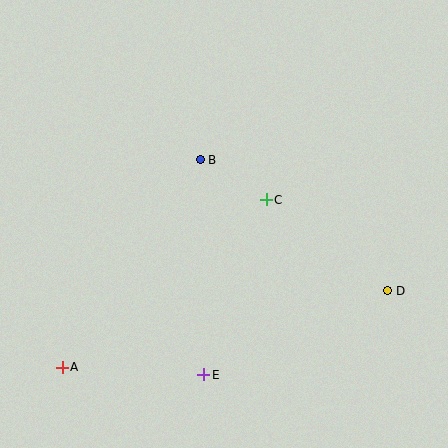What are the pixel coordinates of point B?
Point B is at (200, 160).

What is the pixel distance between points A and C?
The distance between A and C is 264 pixels.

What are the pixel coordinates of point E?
Point E is at (204, 375).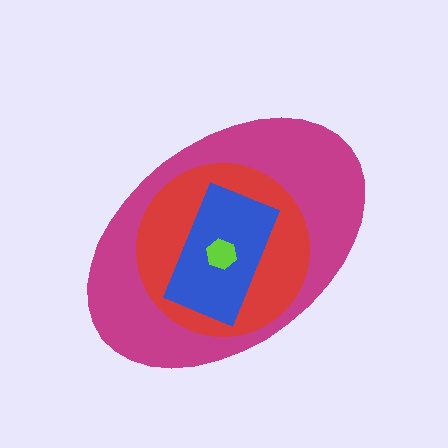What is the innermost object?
The lime hexagon.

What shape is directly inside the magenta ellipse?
The red circle.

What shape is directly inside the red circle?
The blue rectangle.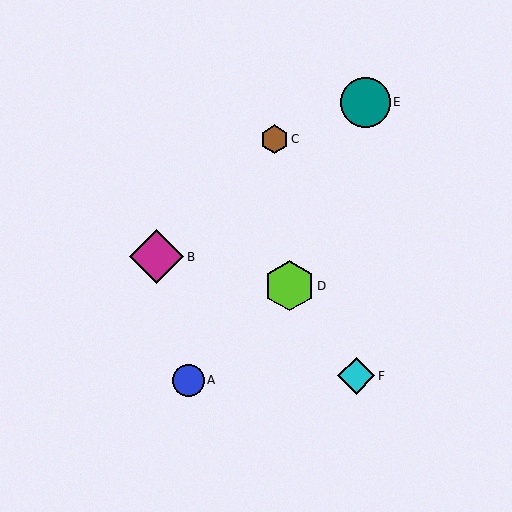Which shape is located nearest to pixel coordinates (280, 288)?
The lime hexagon (labeled D) at (289, 286) is nearest to that location.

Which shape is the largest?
The magenta diamond (labeled B) is the largest.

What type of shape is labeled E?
Shape E is a teal circle.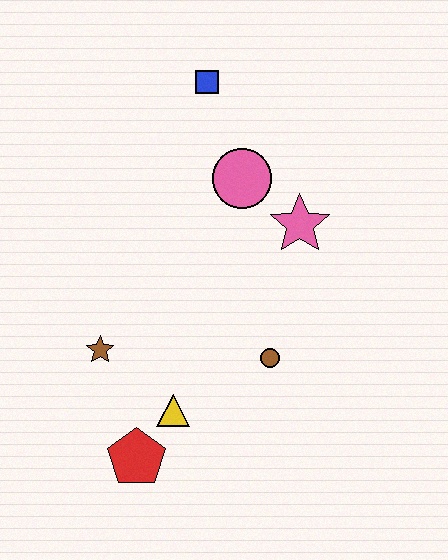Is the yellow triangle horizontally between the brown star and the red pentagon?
No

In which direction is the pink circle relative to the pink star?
The pink circle is to the left of the pink star.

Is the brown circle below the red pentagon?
No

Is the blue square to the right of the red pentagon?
Yes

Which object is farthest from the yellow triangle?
The blue square is farthest from the yellow triangle.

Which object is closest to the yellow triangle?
The red pentagon is closest to the yellow triangle.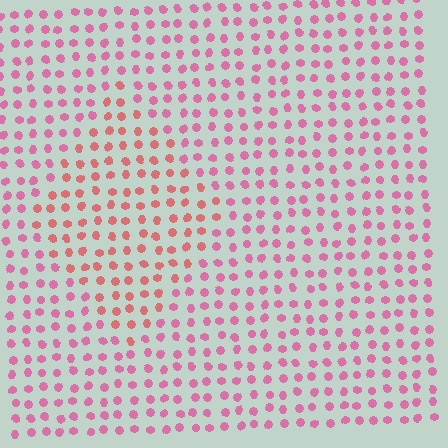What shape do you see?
I see a diamond.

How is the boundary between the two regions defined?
The boundary is defined purely by a slight shift in hue (about 29 degrees). Spacing, size, and orientation are identical on both sides.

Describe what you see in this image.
The image is filled with small pink elements in a uniform arrangement. A diamond-shaped region is visible where the elements are tinted to a slightly different hue, forming a subtle color boundary.